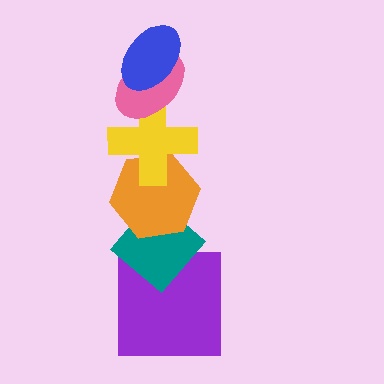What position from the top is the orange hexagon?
The orange hexagon is 4th from the top.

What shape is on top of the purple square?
The teal diamond is on top of the purple square.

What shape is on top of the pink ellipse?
The blue ellipse is on top of the pink ellipse.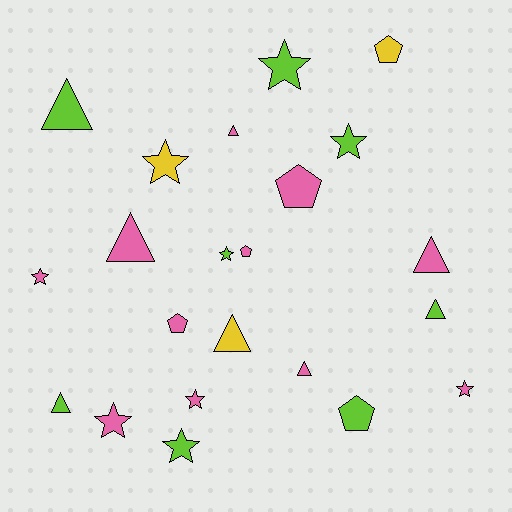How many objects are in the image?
There are 22 objects.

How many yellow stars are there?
There is 1 yellow star.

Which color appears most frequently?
Pink, with 11 objects.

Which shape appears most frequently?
Star, with 9 objects.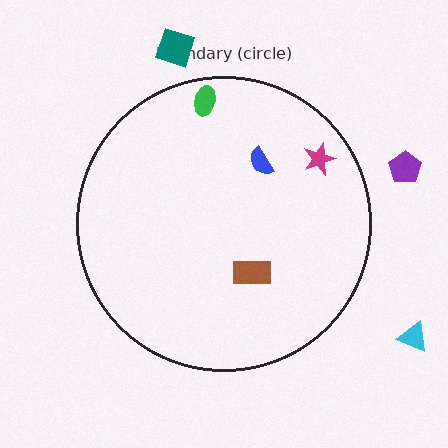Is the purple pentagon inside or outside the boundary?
Outside.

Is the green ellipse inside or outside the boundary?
Inside.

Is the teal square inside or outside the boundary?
Outside.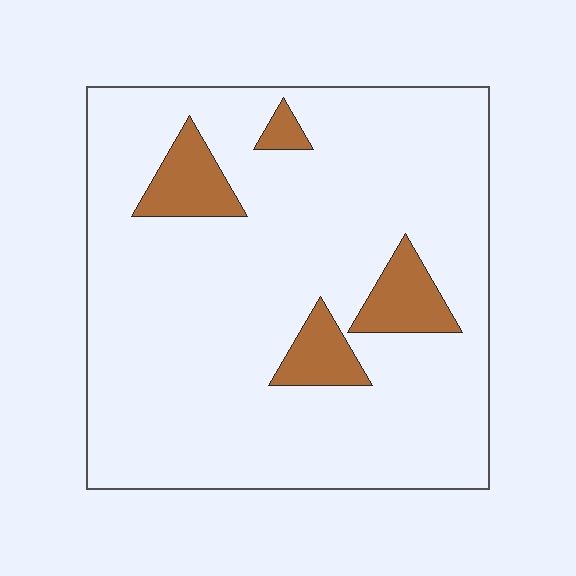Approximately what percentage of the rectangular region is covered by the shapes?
Approximately 10%.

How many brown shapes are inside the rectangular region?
4.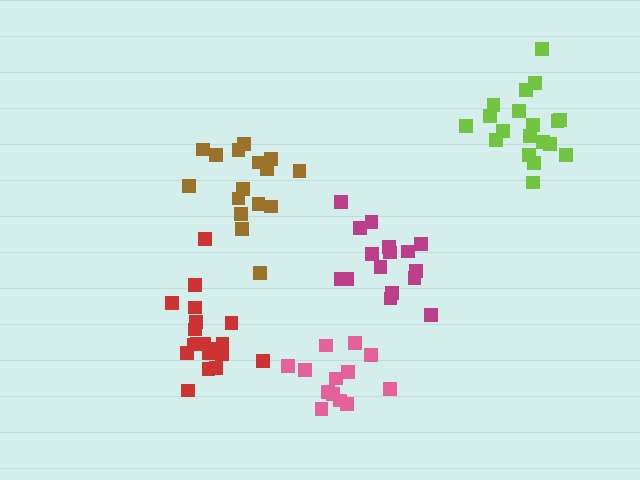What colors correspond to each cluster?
The clusters are colored: brown, red, magenta, lime, pink.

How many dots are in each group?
Group 1: 16 dots, Group 2: 19 dots, Group 3: 16 dots, Group 4: 19 dots, Group 5: 13 dots (83 total).